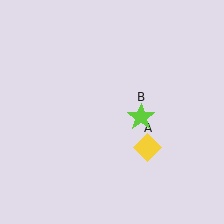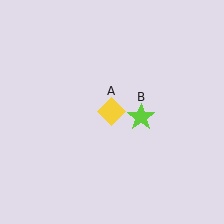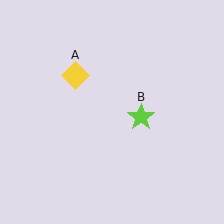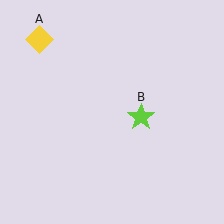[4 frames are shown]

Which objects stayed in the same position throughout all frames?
Lime star (object B) remained stationary.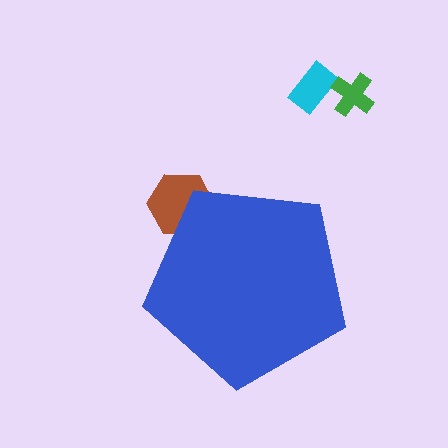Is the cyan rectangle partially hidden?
No, the cyan rectangle is fully visible.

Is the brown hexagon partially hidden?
Yes, the brown hexagon is partially hidden behind the blue pentagon.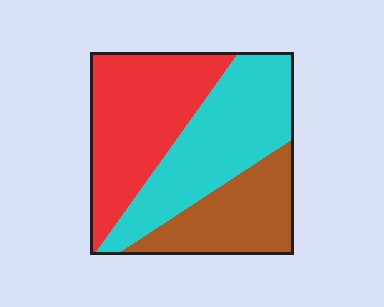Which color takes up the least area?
Brown, at roughly 25%.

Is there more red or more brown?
Red.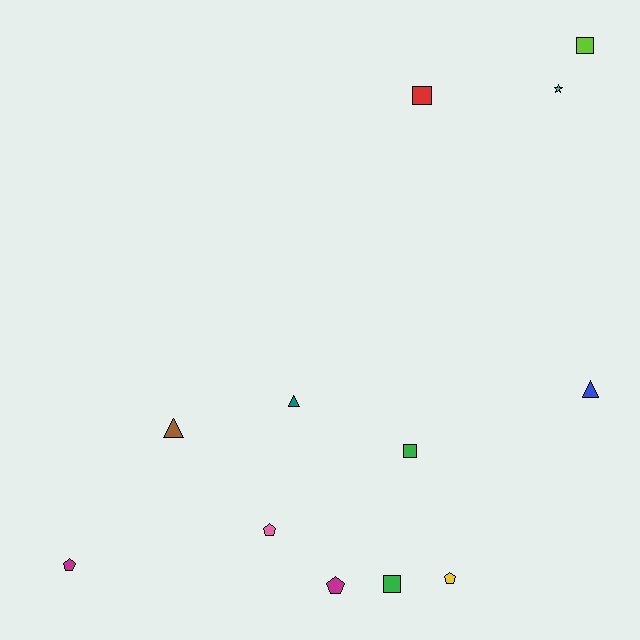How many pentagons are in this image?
There are 4 pentagons.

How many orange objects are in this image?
There are no orange objects.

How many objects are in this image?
There are 12 objects.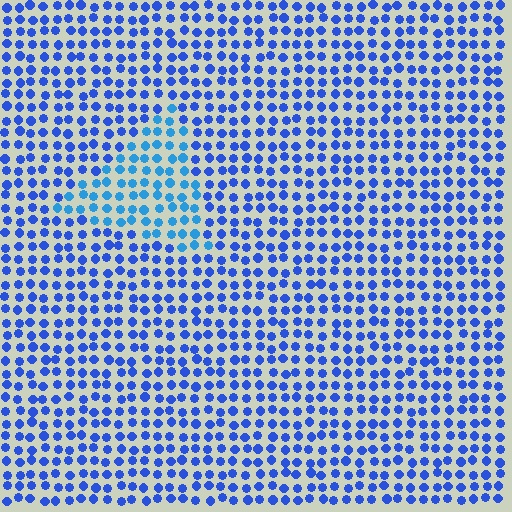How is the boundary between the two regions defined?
The boundary is defined purely by a slight shift in hue (about 25 degrees). Spacing, size, and orientation are identical on both sides.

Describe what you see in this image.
The image is filled with small blue elements in a uniform arrangement. A triangle-shaped region is visible where the elements are tinted to a slightly different hue, forming a subtle color boundary.